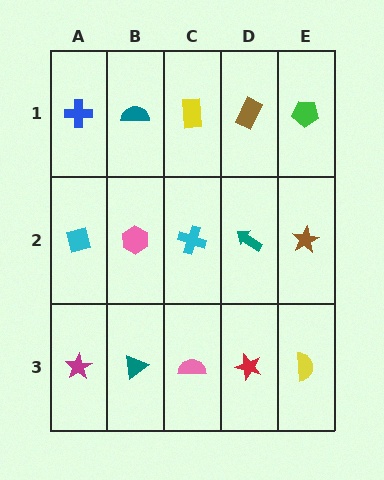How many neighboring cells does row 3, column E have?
2.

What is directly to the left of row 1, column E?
A brown rectangle.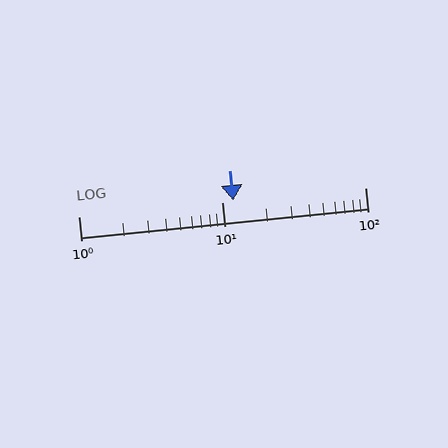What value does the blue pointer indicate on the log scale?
The pointer indicates approximately 12.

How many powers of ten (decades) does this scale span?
The scale spans 2 decades, from 1 to 100.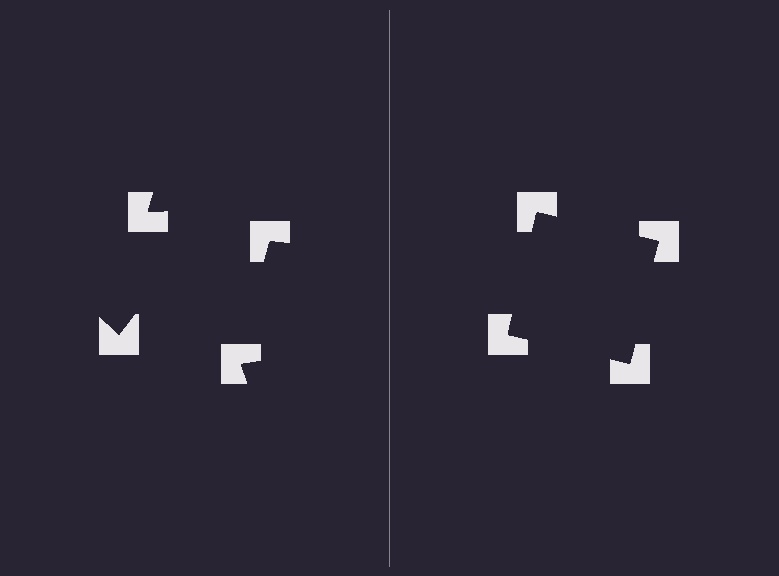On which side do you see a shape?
An illusory square appears on the right side. On the left side the wedge cuts are rotated, so no coherent shape forms.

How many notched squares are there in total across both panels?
8 — 4 on each side.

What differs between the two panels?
The notched squares are positioned identically on both sides; only the wedge orientations differ. On the right they align to a square; on the left they are misaligned.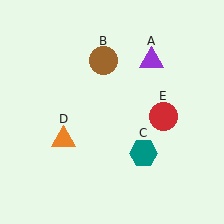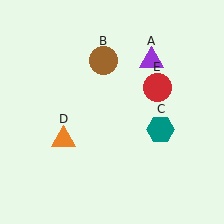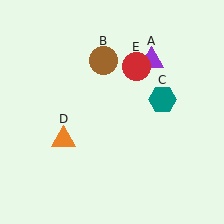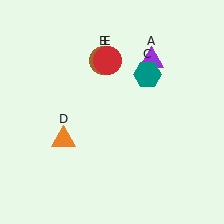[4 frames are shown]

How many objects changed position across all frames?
2 objects changed position: teal hexagon (object C), red circle (object E).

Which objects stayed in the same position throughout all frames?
Purple triangle (object A) and brown circle (object B) and orange triangle (object D) remained stationary.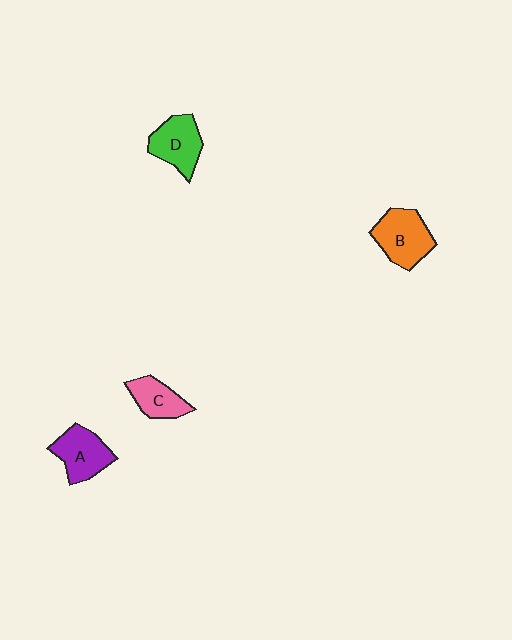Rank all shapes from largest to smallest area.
From largest to smallest: B (orange), A (purple), D (green), C (pink).